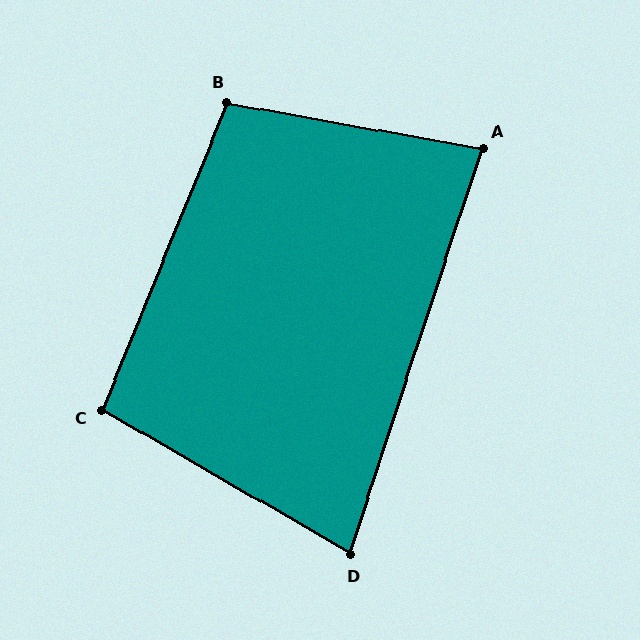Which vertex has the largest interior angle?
B, at approximately 102 degrees.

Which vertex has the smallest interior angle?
D, at approximately 78 degrees.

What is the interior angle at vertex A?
Approximately 82 degrees (acute).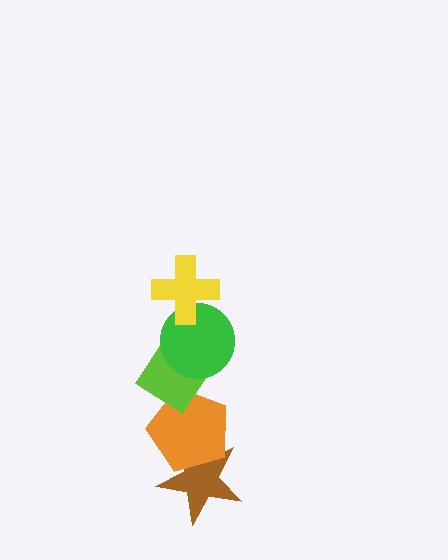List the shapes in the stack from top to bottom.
From top to bottom: the yellow cross, the green circle, the lime diamond, the orange pentagon, the brown star.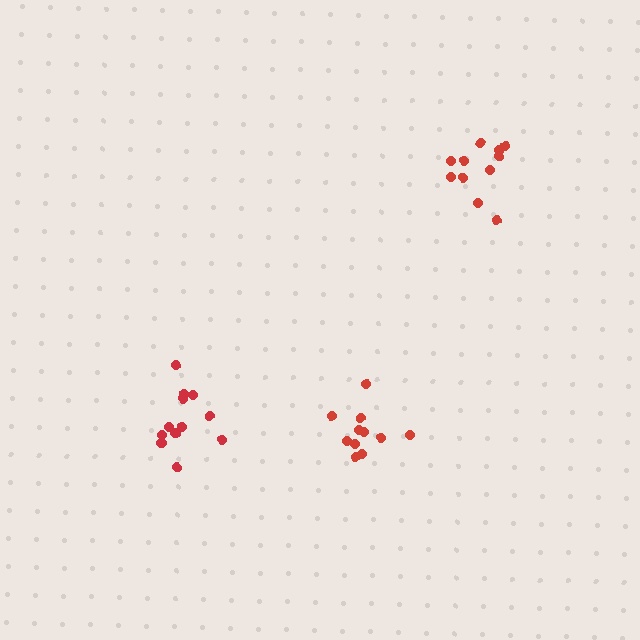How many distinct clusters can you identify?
There are 3 distinct clusters.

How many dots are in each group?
Group 1: 11 dots, Group 2: 11 dots, Group 3: 12 dots (34 total).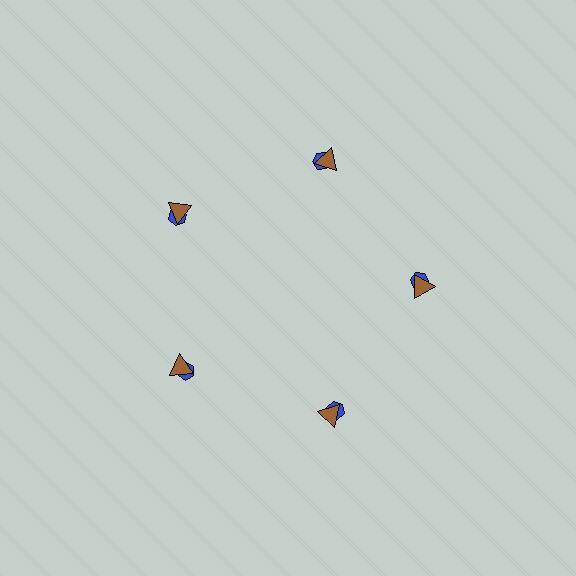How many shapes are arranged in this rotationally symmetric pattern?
There are 10 shapes, arranged in 5 groups of 2.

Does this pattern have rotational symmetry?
Yes, this pattern has 5-fold rotational symmetry. It looks the same after rotating 72 degrees around the center.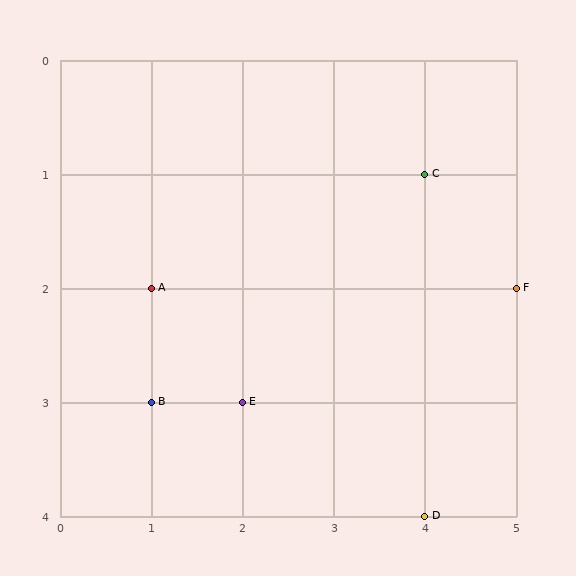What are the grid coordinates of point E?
Point E is at grid coordinates (2, 3).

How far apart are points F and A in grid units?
Points F and A are 4 columns apart.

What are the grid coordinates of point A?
Point A is at grid coordinates (1, 2).